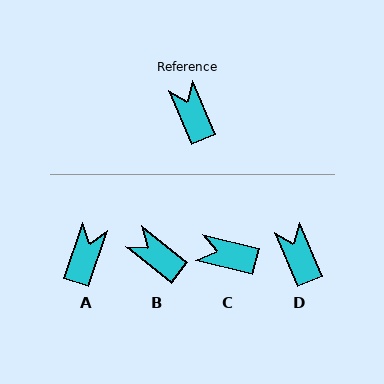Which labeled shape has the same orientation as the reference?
D.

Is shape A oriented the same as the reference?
No, it is off by about 42 degrees.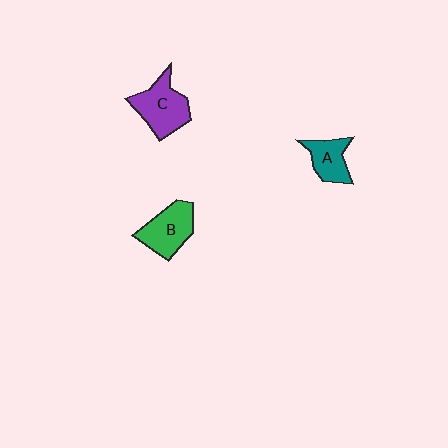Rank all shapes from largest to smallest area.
From largest to smallest: C (purple), B (green), A (teal).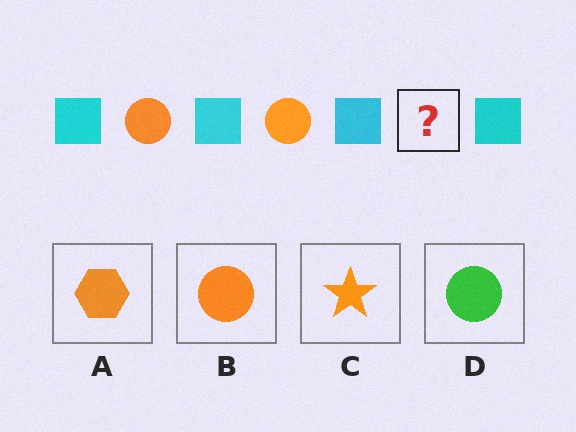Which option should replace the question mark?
Option B.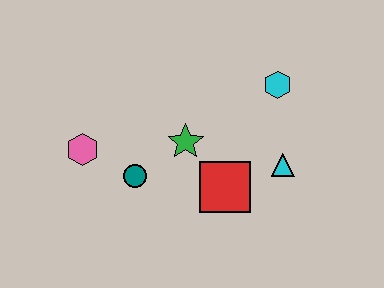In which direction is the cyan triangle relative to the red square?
The cyan triangle is to the right of the red square.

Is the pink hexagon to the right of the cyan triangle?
No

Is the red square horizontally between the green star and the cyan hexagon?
Yes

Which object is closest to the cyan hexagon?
The cyan triangle is closest to the cyan hexagon.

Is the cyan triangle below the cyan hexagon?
Yes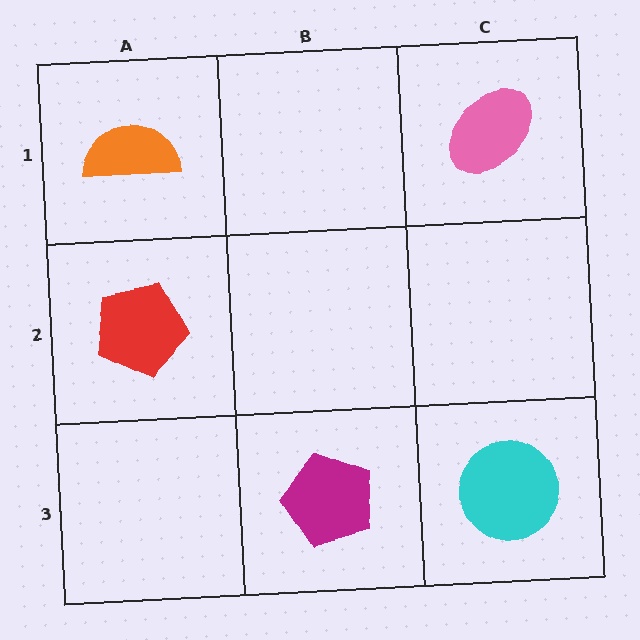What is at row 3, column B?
A magenta pentagon.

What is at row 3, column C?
A cyan circle.